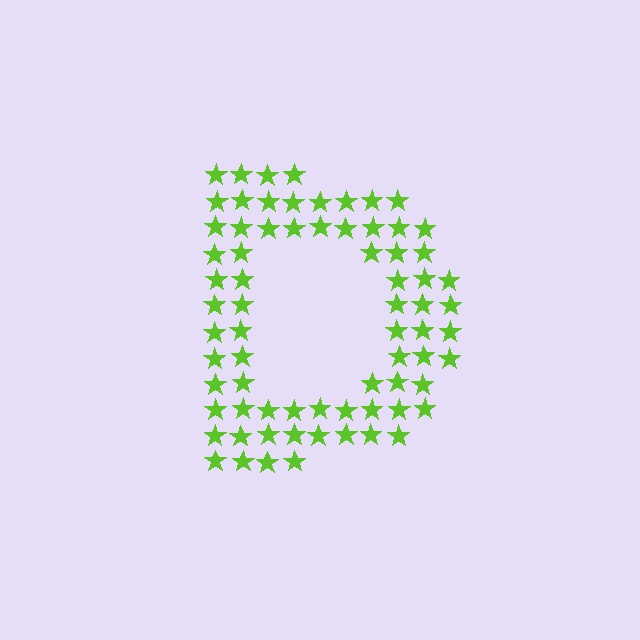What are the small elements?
The small elements are stars.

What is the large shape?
The large shape is the letter D.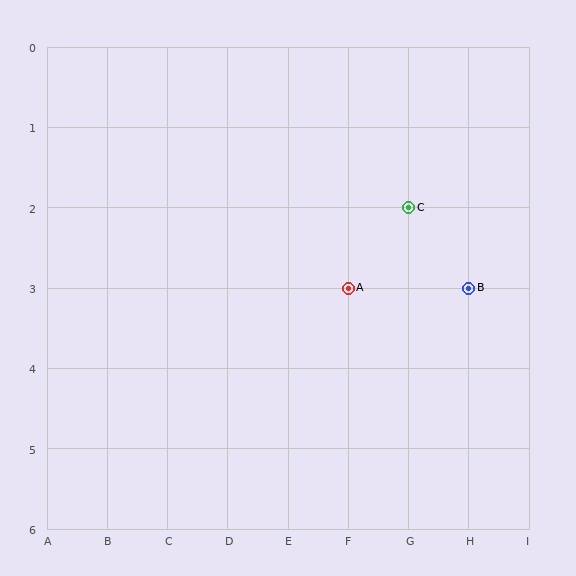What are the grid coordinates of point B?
Point B is at grid coordinates (H, 3).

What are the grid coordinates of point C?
Point C is at grid coordinates (G, 2).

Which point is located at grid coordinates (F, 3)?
Point A is at (F, 3).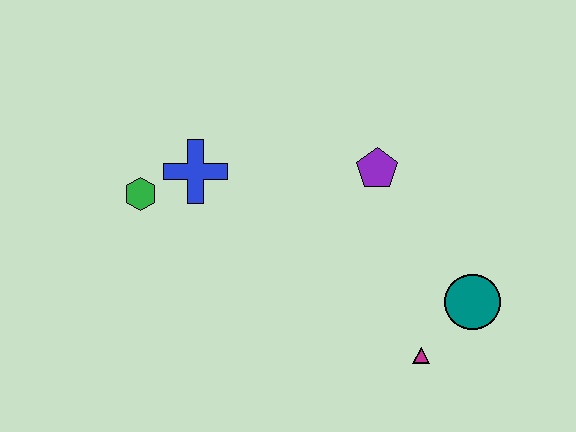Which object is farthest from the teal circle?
The green hexagon is farthest from the teal circle.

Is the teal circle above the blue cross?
No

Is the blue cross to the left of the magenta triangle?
Yes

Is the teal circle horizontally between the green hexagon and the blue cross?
No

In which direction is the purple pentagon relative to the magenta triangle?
The purple pentagon is above the magenta triangle.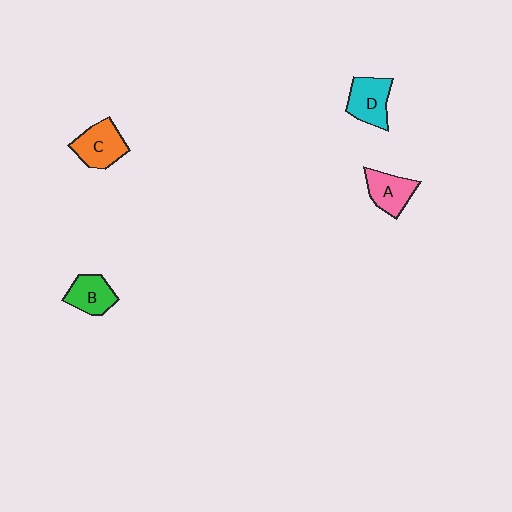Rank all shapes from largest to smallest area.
From largest to smallest: C (orange), D (cyan), A (pink), B (green).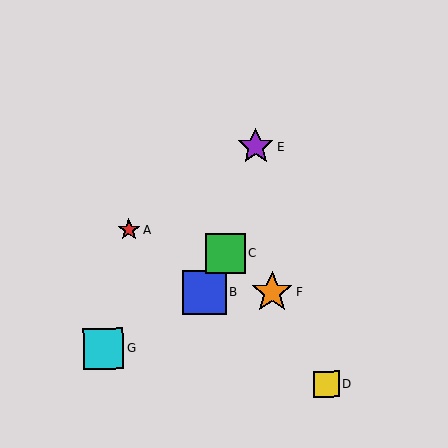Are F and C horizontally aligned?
No, F is at y≈292 and C is at y≈253.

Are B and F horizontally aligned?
Yes, both are at y≈292.